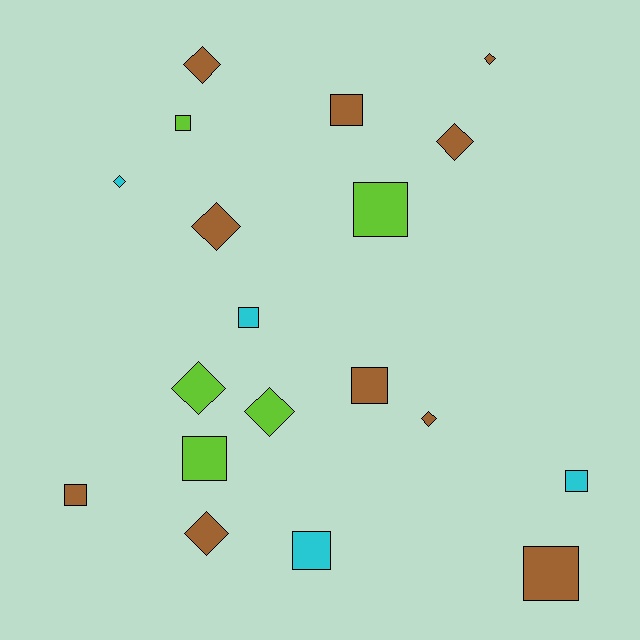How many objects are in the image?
There are 19 objects.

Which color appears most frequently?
Brown, with 10 objects.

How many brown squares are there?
There are 4 brown squares.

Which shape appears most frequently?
Square, with 10 objects.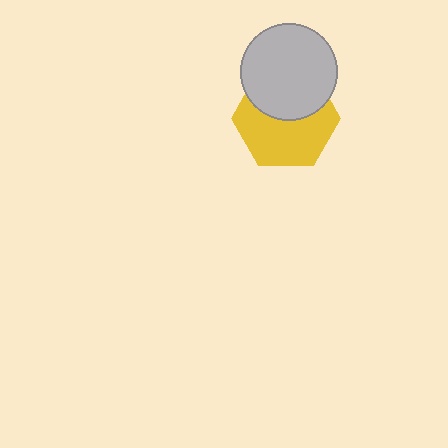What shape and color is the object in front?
The object in front is a light gray circle.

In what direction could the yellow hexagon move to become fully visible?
The yellow hexagon could move down. That would shift it out from behind the light gray circle entirely.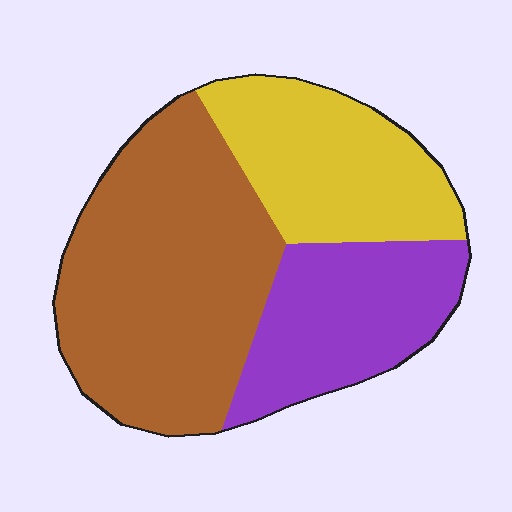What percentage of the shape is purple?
Purple covers roughly 25% of the shape.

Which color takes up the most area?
Brown, at roughly 50%.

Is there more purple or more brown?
Brown.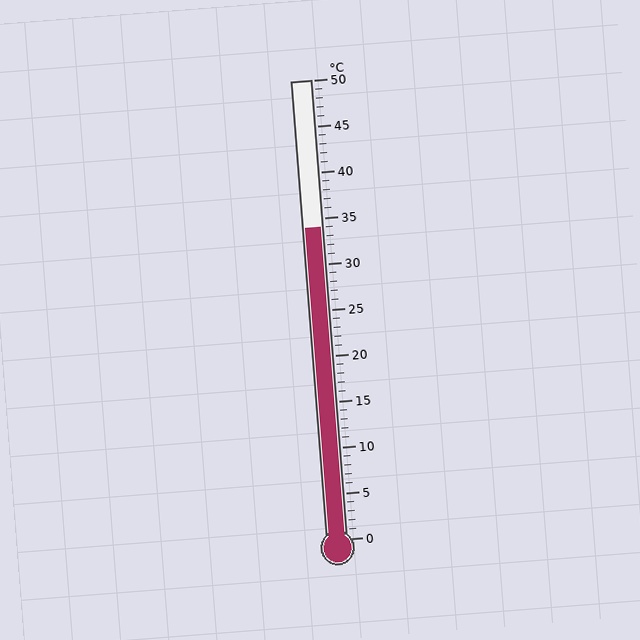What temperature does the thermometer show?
The thermometer shows approximately 34°C.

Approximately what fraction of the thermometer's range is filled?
The thermometer is filled to approximately 70% of its range.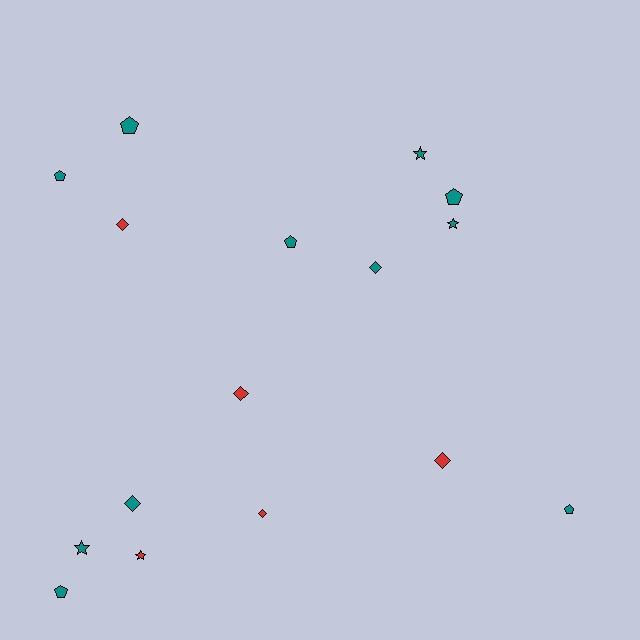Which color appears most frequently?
Teal, with 11 objects.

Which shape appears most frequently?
Pentagon, with 6 objects.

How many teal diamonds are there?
There are 2 teal diamonds.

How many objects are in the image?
There are 16 objects.